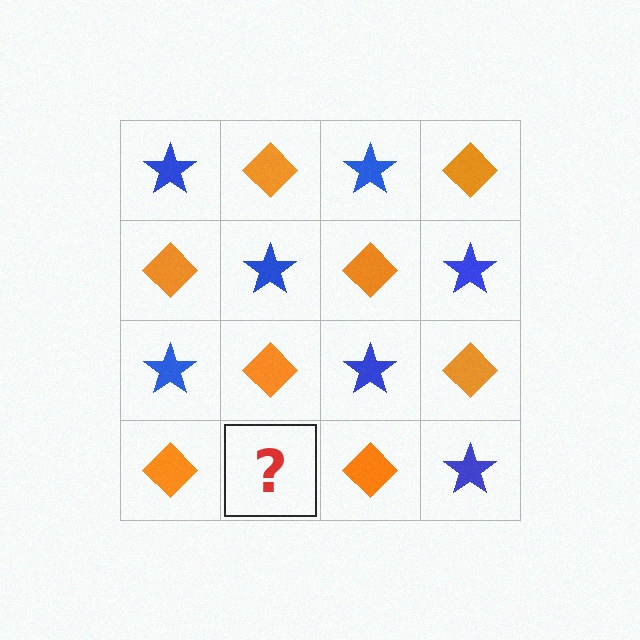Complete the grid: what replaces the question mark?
The question mark should be replaced with a blue star.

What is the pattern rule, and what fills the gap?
The rule is that it alternates blue star and orange diamond in a checkerboard pattern. The gap should be filled with a blue star.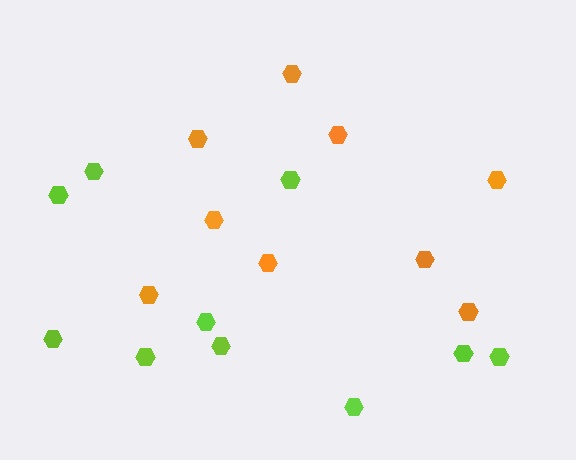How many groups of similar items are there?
There are 2 groups: one group of orange hexagons (9) and one group of lime hexagons (10).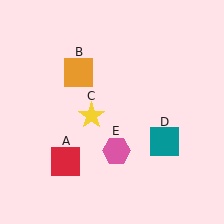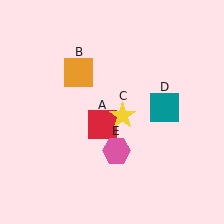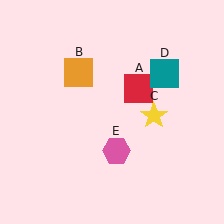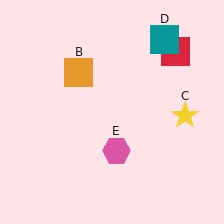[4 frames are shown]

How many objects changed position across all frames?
3 objects changed position: red square (object A), yellow star (object C), teal square (object D).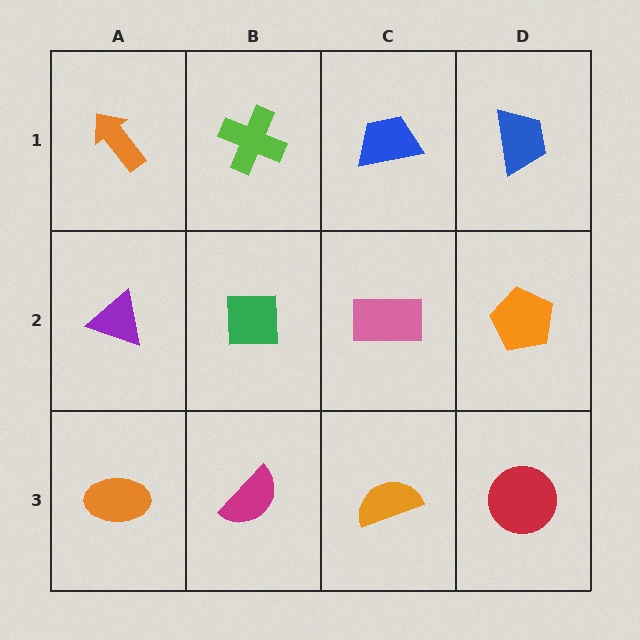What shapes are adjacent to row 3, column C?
A pink rectangle (row 2, column C), a magenta semicircle (row 3, column B), a red circle (row 3, column D).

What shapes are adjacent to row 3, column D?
An orange pentagon (row 2, column D), an orange semicircle (row 3, column C).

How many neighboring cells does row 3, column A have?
2.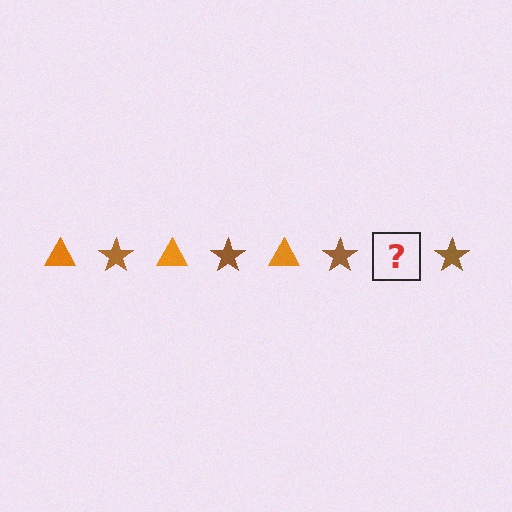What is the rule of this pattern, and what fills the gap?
The rule is that the pattern alternates between orange triangle and brown star. The gap should be filled with an orange triangle.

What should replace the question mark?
The question mark should be replaced with an orange triangle.